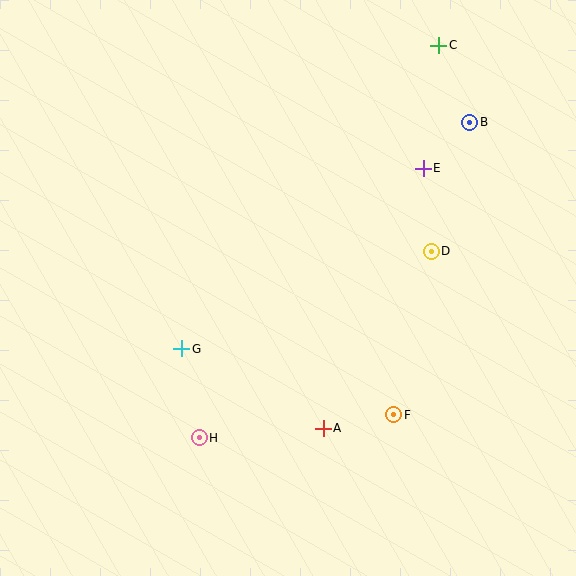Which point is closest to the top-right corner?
Point C is closest to the top-right corner.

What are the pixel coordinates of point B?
Point B is at (470, 122).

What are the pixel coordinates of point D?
Point D is at (431, 251).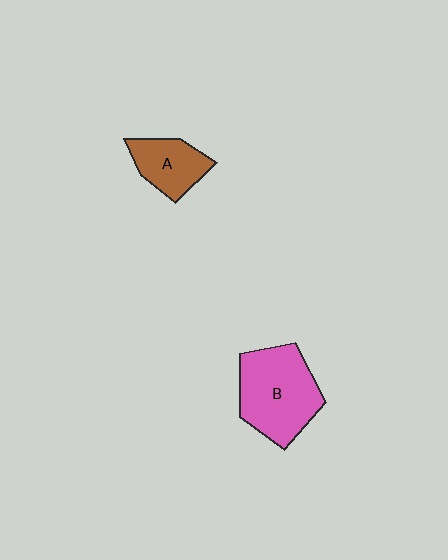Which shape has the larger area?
Shape B (pink).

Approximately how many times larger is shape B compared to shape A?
Approximately 1.8 times.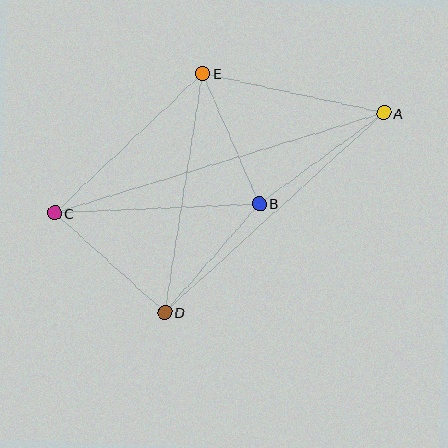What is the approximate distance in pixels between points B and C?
The distance between B and C is approximately 205 pixels.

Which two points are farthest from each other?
Points A and C are farthest from each other.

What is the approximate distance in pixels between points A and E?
The distance between A and E is approximately 185 pixels.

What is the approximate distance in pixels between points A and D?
The distance between A and D is approximately 296 pixels.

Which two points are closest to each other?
Points B and E are closest to each other.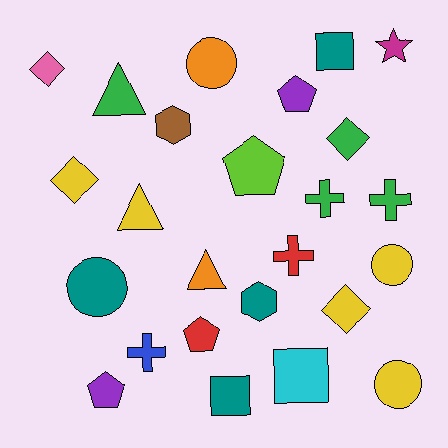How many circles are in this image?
There are 4 circles.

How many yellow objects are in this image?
There are 5 yellow objects.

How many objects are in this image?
There are 25 objects.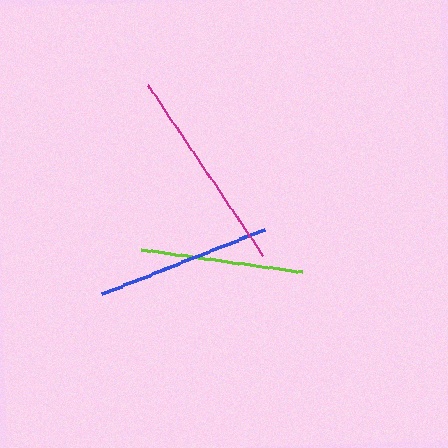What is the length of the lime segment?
The lime segment is approximately 163 pixels long.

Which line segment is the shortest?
The lime line is the shortest at approximately 163 pixels.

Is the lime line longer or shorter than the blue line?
The blue line is longer than the lime line.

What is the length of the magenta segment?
The magenta segment is approximately 205 pixels long.